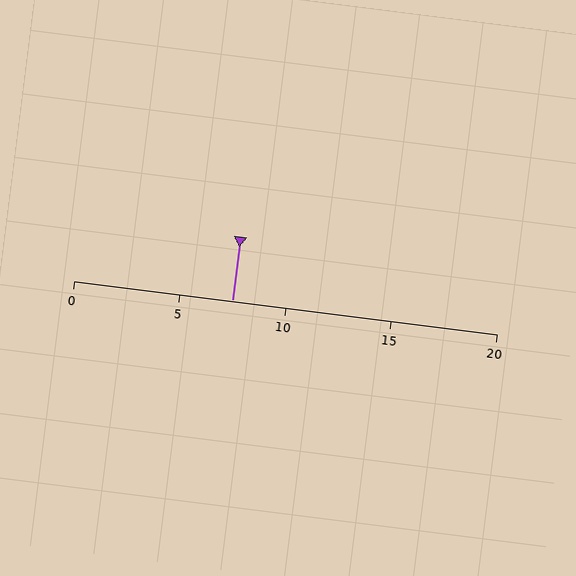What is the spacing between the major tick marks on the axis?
The major ticks are spaced 5 apart.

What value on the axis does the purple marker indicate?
The marker indicates approximately 7.5.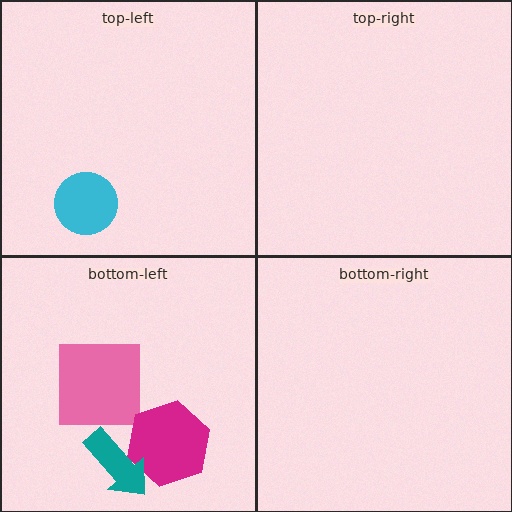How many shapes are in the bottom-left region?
3.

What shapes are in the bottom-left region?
The pink square, the magenta hexagon, the teal arrow.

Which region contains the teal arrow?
The bottom-left region.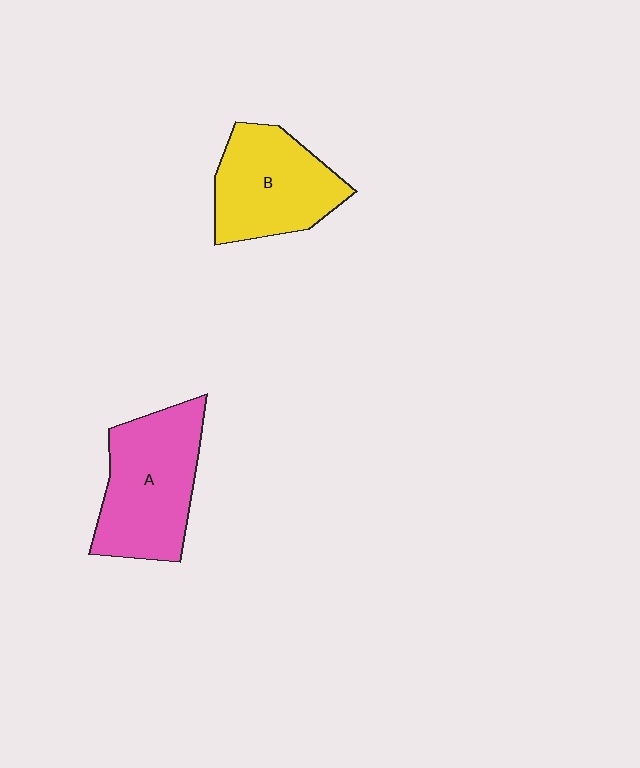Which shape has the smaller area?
Shape B (yellow).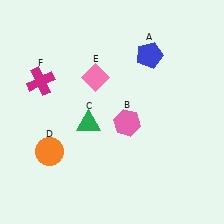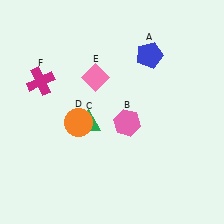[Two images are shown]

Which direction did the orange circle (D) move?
The orange circle (D) moved up.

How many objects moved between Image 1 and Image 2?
1 object moved between the two images.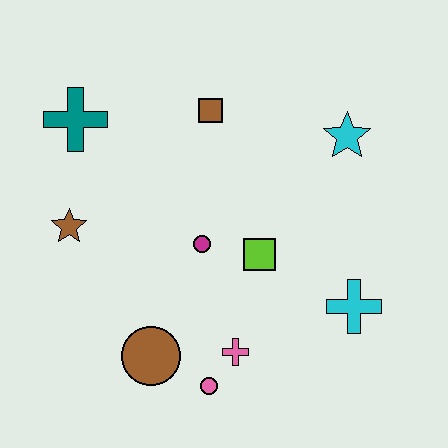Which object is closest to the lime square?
The magenta circle is closest to the lime square.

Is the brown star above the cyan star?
No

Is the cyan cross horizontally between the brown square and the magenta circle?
No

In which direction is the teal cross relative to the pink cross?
The teal cross is above the pink cross.